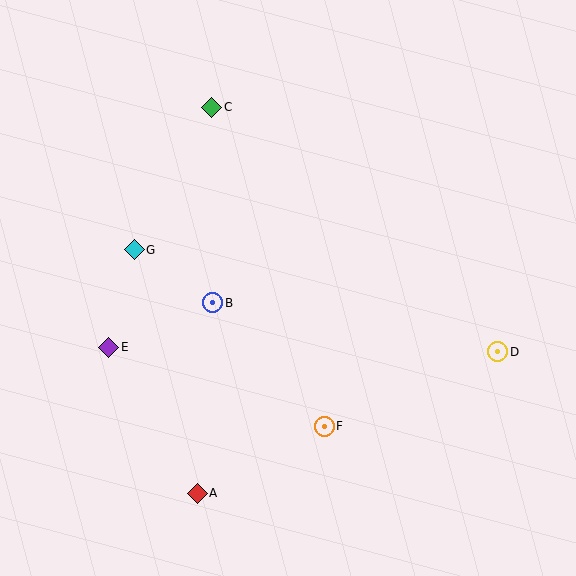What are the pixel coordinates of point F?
Point F is at (324, 426).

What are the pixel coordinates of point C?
Point C is at (212, 107).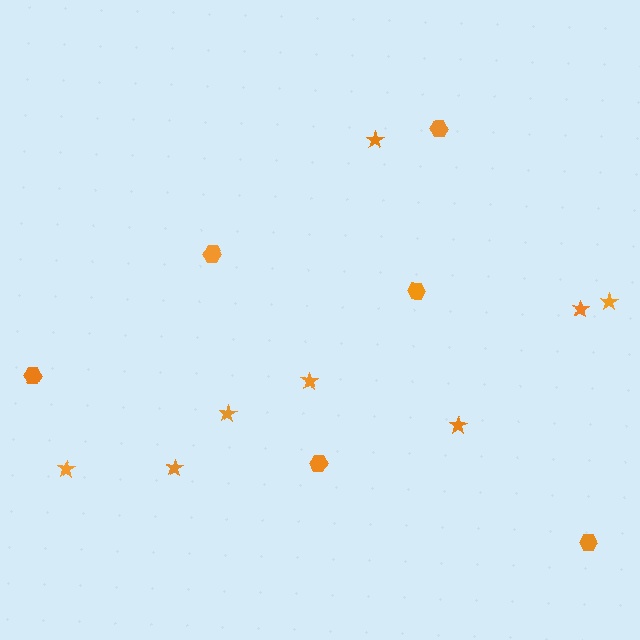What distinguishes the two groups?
There are 2 groups: one group of stars (8) and one group of hexagons (6).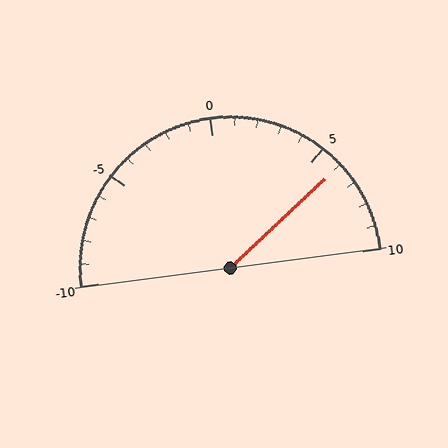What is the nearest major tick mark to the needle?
The nearest major tick mark is 5.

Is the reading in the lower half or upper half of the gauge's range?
The reading is in the upper half of the range (-10 to 10).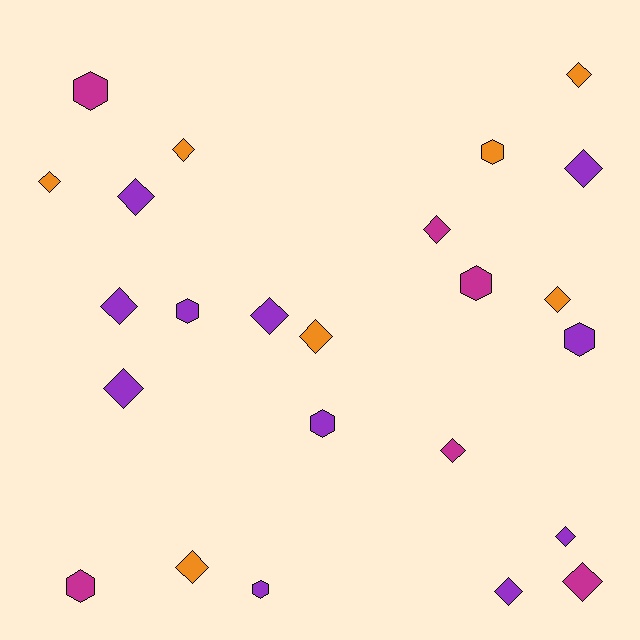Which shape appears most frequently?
Diamond, with 16 objects.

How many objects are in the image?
There are 24 objects.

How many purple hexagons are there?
There are 4 purple hexagons.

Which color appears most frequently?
Purple, with 11 objects.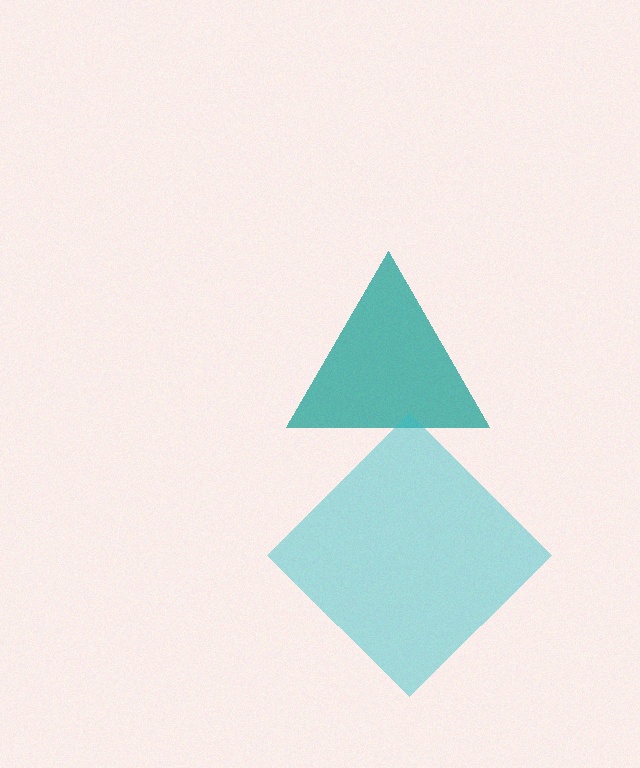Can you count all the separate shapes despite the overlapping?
Yes, there are 2 separate shapes.